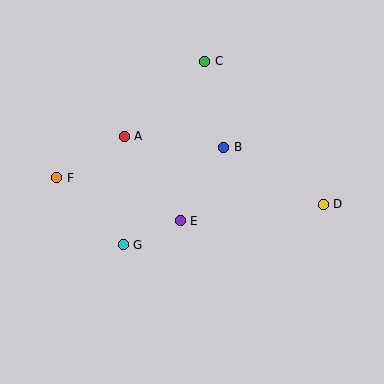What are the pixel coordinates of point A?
Point A is at (124, 136).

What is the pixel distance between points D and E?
The distance between D and E is 144 pixels.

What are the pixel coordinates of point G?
Point G is at (123, 245).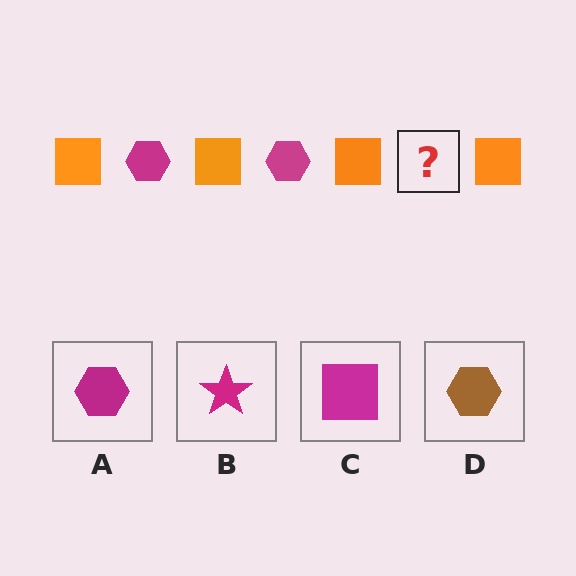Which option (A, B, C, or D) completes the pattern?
A.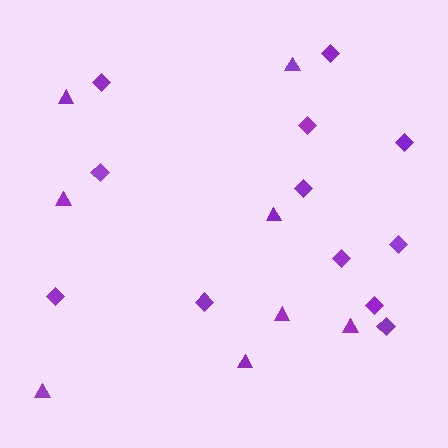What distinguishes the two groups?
There are 2 groups: one group of triangles (8) and one group of diamonds (12).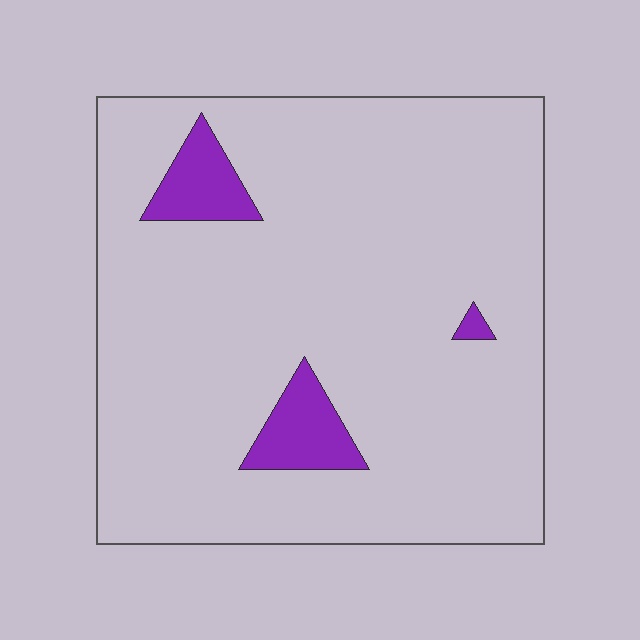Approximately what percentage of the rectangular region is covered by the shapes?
Approximately 10%.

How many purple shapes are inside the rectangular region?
3.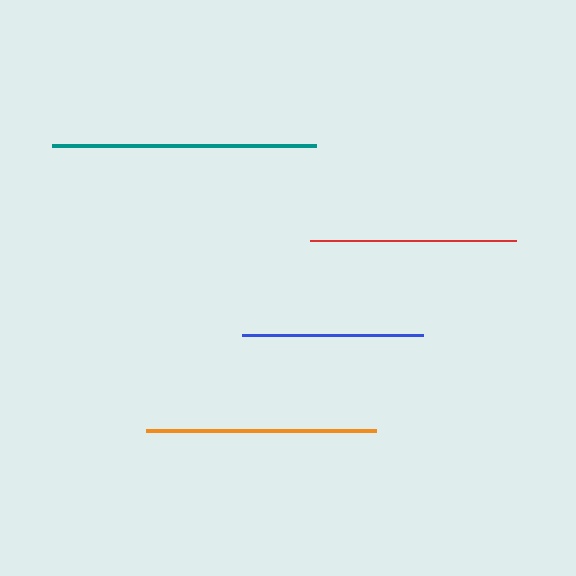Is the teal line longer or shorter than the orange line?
The teal line is longer than the orange line.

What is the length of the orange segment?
The orange segment is approximately 231 pixels long.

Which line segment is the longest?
The teal line is the longest at approximately 264 pixels.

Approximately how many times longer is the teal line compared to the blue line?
The teal line is approximately 1.5 times the length of the blue line.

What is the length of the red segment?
The red segment is approximately 206 pixels long.